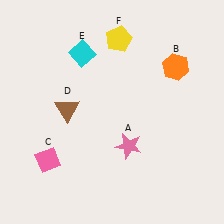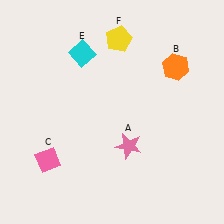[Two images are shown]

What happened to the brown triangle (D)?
The brown triangle (D) was removed in Image 2. It was in the top-left area of Image 1.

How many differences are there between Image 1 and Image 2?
There is 1 difference between the two images.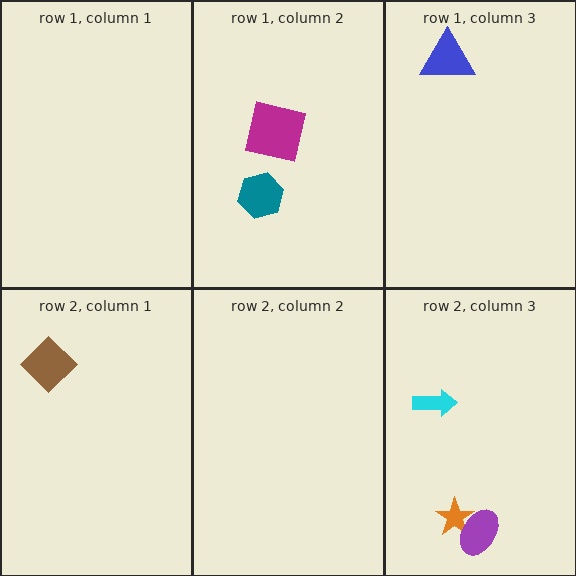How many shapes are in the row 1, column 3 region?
1.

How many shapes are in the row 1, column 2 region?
2.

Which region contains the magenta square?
The row 1, column 2 region.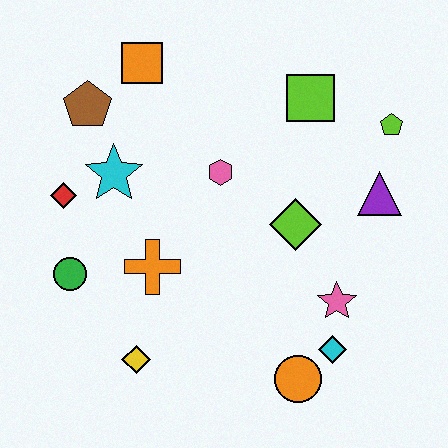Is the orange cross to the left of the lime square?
Yes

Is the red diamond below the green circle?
No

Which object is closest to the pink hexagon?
The lime diamond is closest to the pink hexagon.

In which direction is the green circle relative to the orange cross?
The green circle is to the left of the orange cross.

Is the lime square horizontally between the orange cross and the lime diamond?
No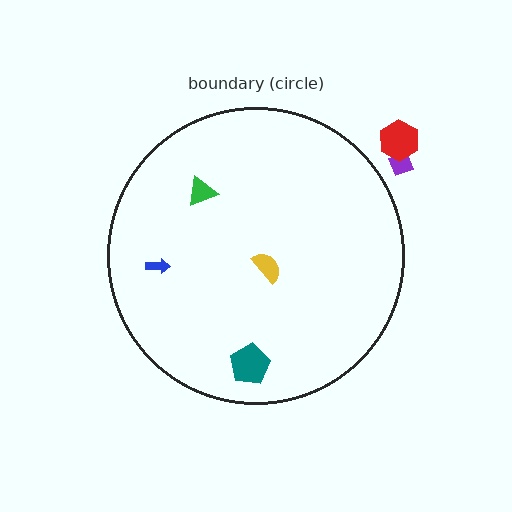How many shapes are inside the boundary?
4 inside, 2 outside.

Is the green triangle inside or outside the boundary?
Inside.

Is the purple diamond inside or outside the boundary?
Outside.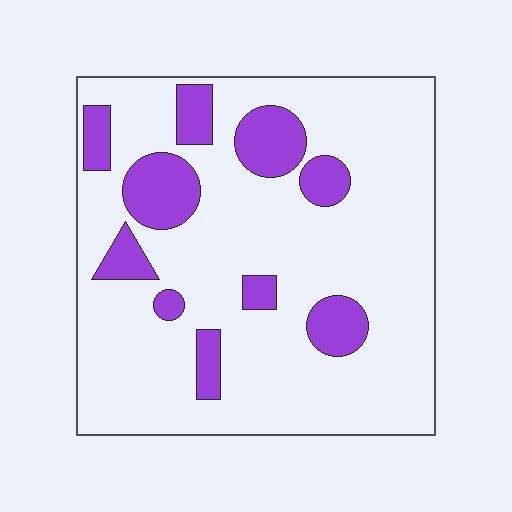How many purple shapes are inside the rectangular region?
10.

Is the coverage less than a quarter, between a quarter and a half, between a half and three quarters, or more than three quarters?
Less than a quarter.